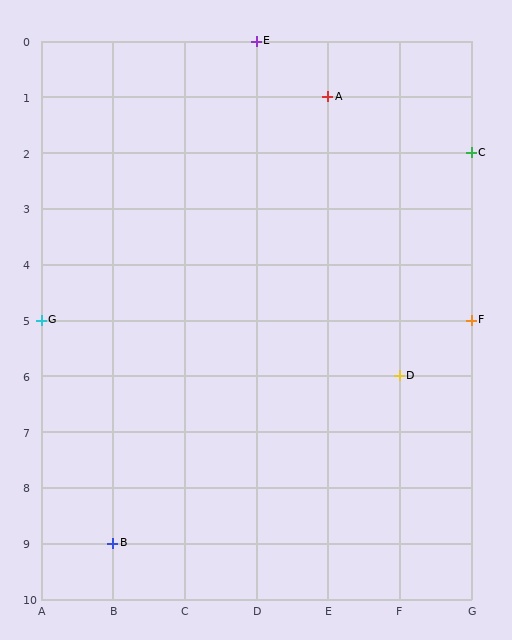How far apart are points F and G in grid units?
Points F and G are 6 columns apart.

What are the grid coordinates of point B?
Point B is at grid coordinates (B, 9).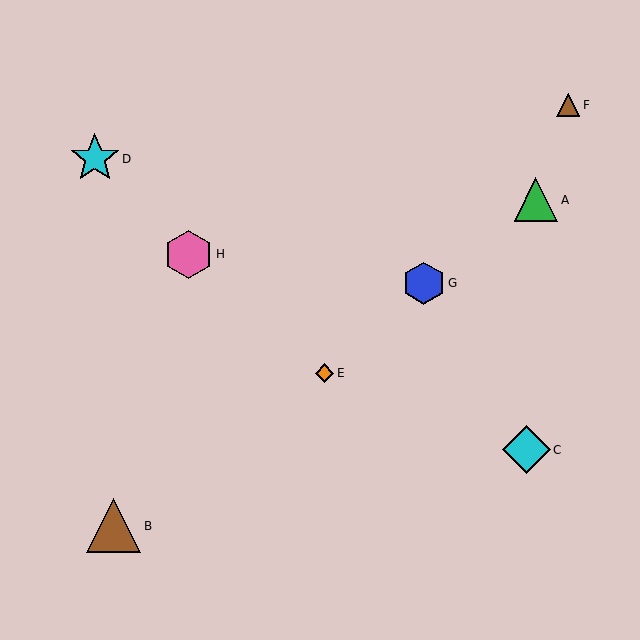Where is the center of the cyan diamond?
The center of the cyan diamond is at (527, 450).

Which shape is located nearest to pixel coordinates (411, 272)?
The blue hexagon (labeled G) at (424, 283) is nearest to that location.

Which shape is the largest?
The brown triangle (labeled B) is the largest.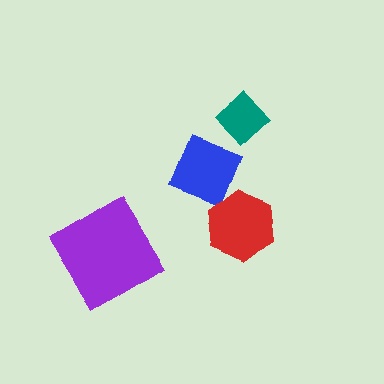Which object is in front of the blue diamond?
The red hexagon is in front of the blue diamond.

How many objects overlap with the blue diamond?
1 object overlaps with the blue diamond.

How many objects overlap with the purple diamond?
0 objects overlap with the purple diamond.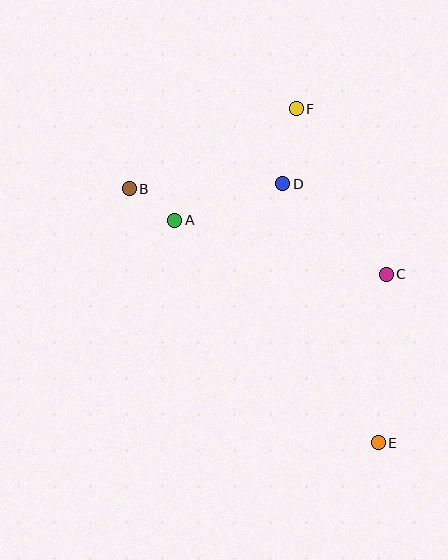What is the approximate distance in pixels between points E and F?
The distance between E and F is approximately 344 pixels.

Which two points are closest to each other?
Points A and B are closest to each other.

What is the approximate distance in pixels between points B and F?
The distance between B and F is approximately 185 pixels.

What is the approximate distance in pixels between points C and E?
The distance between C and E is approximately 169 pixels.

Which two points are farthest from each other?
Points B and E are farthest from each other.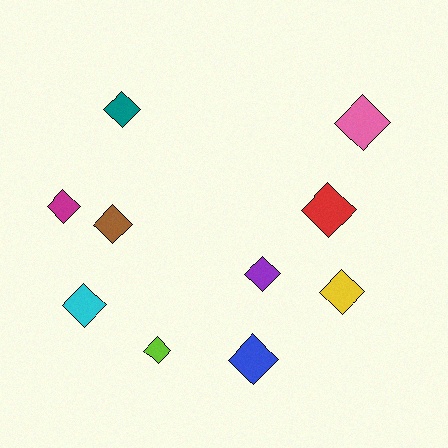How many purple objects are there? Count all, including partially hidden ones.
There is 1 purple object.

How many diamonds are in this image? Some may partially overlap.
There are 10 diamonds.